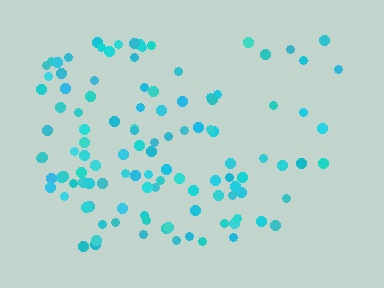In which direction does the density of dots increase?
From right to left, with the left side densest.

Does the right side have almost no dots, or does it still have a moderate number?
Still a moderate number, just noticeably fewer than the left.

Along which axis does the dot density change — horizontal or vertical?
Horizontal.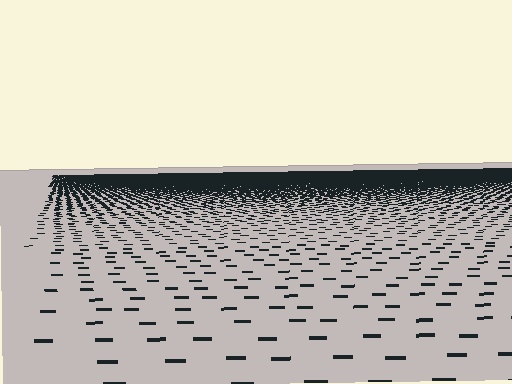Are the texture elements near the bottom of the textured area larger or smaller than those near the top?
Larger. Near the bottom, elements are closer to the viewer and appear at a bigger on-screen size.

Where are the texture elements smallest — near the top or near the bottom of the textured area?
Near the top.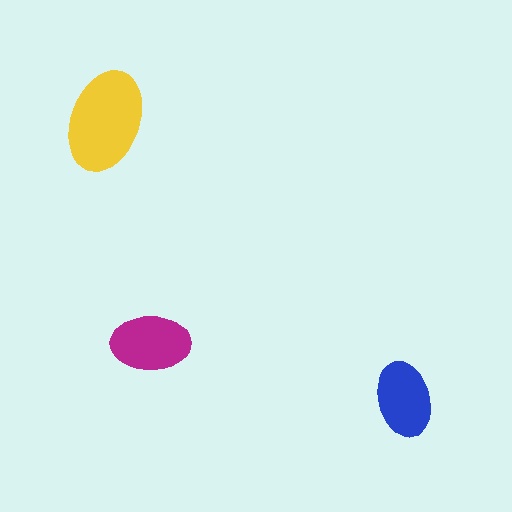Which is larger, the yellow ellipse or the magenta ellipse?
The yellow one.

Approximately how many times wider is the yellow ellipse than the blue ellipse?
About 1.5 times wider.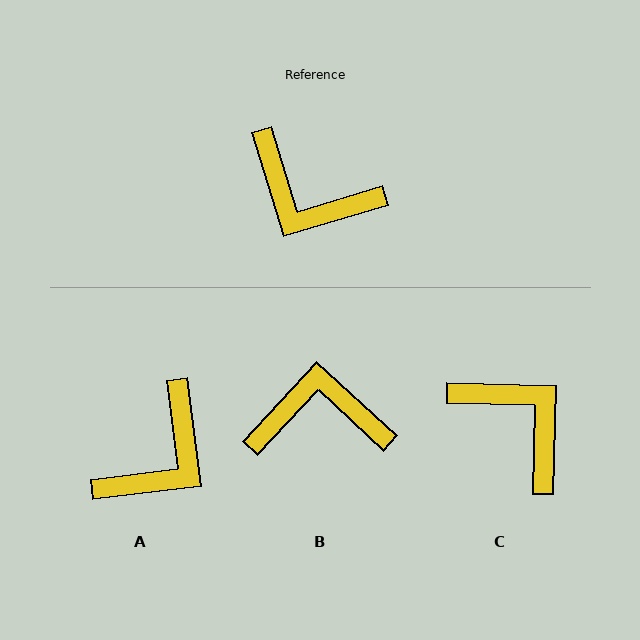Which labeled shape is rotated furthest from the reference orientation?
C, about 162 degrees away.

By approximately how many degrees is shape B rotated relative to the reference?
Approximately 150 degrees clockwise.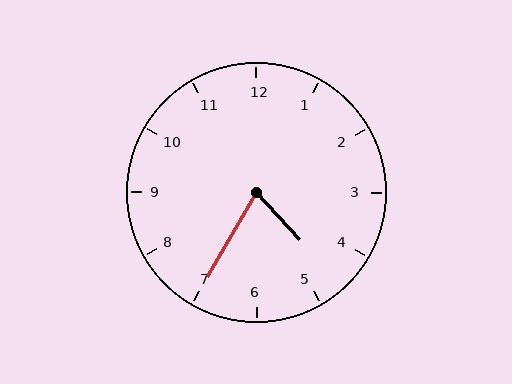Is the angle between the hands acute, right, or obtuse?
It is acute.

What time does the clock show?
4:35.